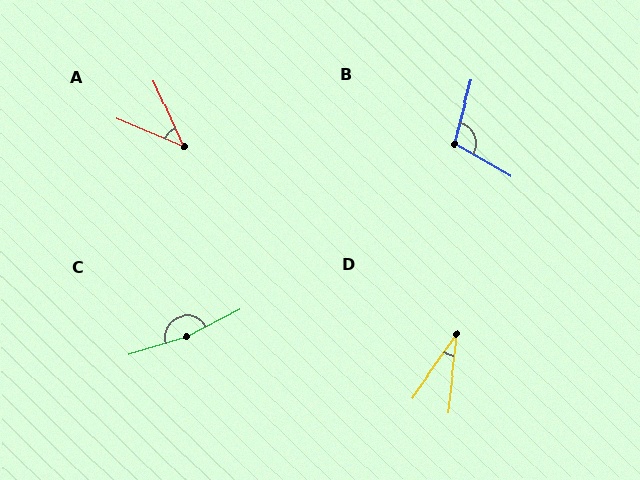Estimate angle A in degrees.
Approximately 43 degrees.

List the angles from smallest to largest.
D (28°), A (43°), B (104°), C (170°).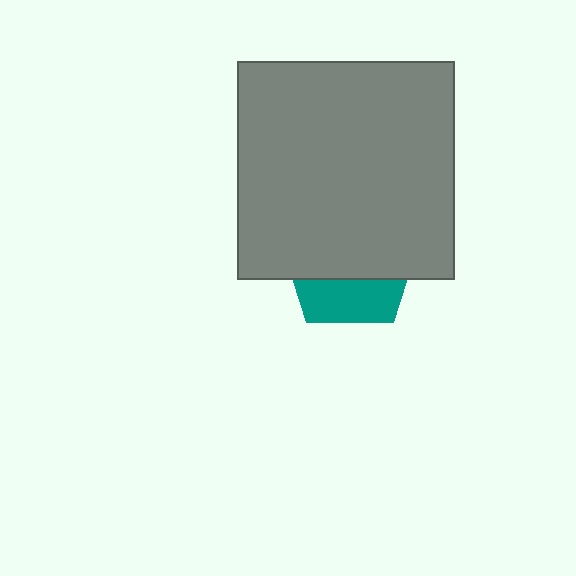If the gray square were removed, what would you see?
You would see the complete teal pentagon.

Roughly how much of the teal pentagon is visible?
A small part of it is visible (roughly 34%).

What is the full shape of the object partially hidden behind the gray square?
The partially hidden object is a teal pentagon.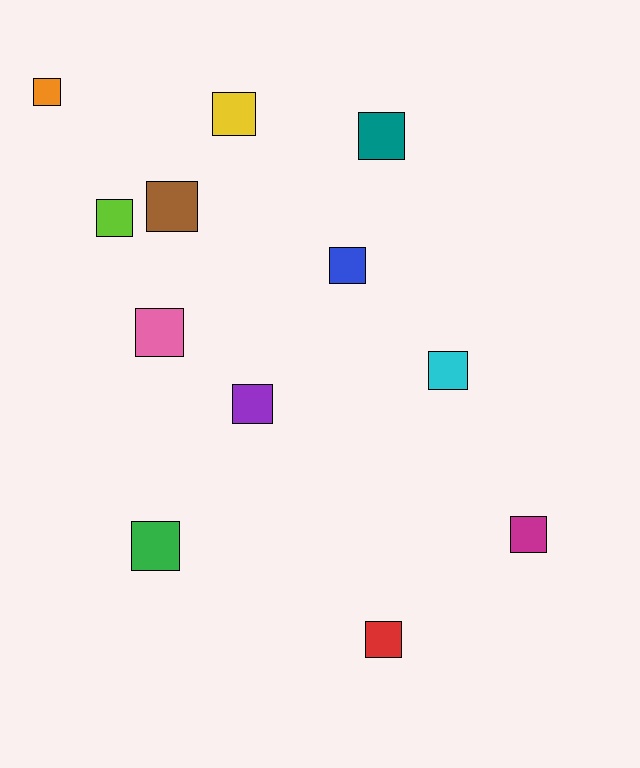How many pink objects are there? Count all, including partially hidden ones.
There is 1 pink object.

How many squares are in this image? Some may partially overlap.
There are 12 squares.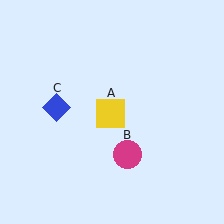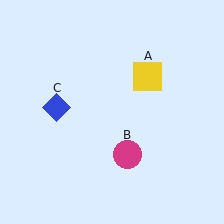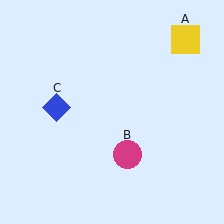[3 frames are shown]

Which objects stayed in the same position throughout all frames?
Magenta circle (object B) and blue diamond (object C) remained stationary.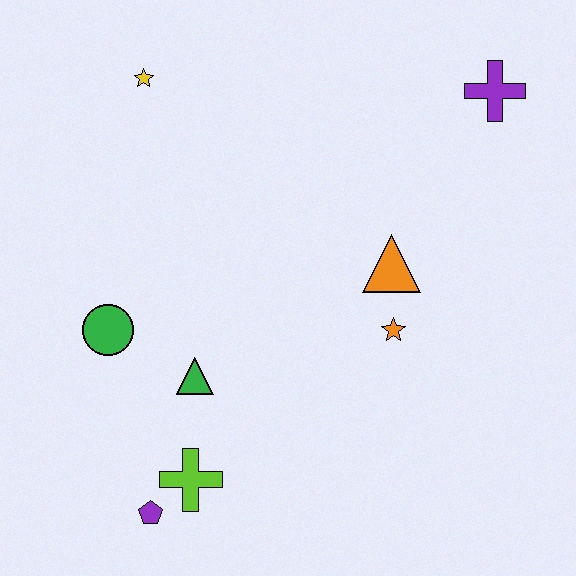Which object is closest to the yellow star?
The green circle is closest to the yellow star.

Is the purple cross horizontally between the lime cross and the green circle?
No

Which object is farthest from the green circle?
The purple cross is farthest from the green circle.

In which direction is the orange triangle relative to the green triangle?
The orange triangle is to the right of the green triangle.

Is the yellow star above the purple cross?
Yes